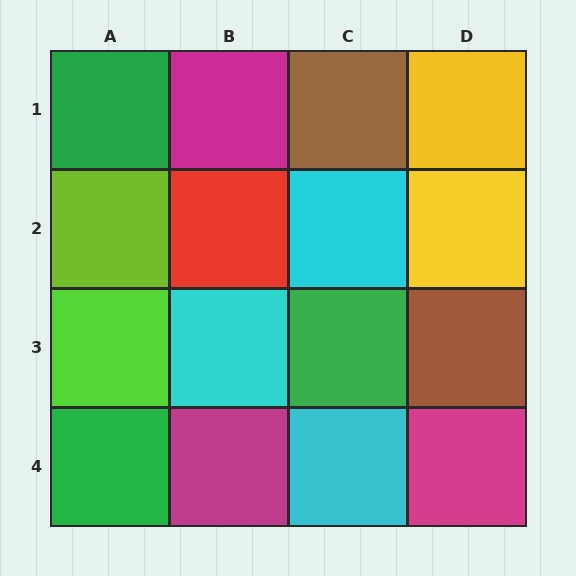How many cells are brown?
2 cells are brown.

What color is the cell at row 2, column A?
Lime.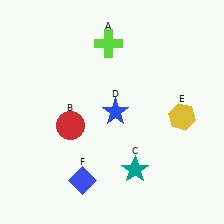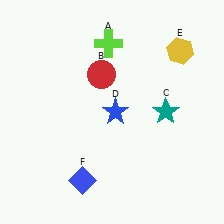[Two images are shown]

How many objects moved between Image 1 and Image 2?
3 objects moved between the two images.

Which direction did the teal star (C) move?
The teal star (C) moved up.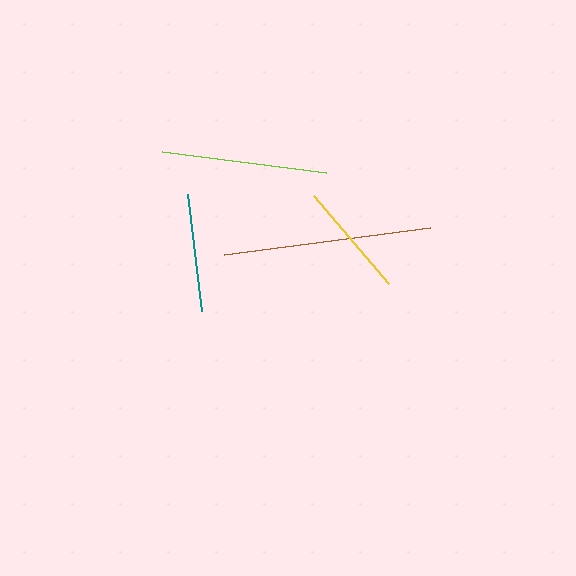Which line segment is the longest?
The brown line is the longest at approximately 208 pixels.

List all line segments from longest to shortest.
From longest to shortest: brown, lime, teal, yellow.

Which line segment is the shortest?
The yellow line is the shortest at approximately 116 pixels.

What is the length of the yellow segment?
The yellow segment is approximately 116 pixels long.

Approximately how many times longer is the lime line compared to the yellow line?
The lime line is approximately 1.4 times the length of the yellow line.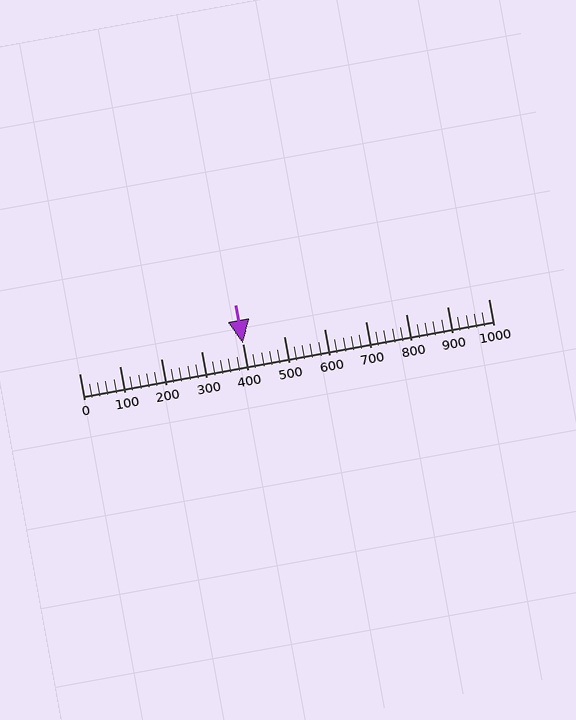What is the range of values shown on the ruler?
The ruler shows values from 0 to 1000.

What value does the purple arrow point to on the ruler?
The purple arrow points to approximately 400.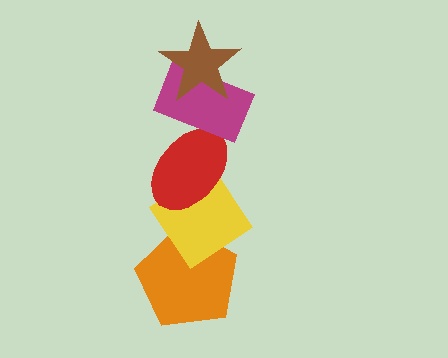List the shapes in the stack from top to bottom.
From top to bottom: the brown star, the magenta rectangle, the red ellipse, the yellow diamond, the orange pentagon.